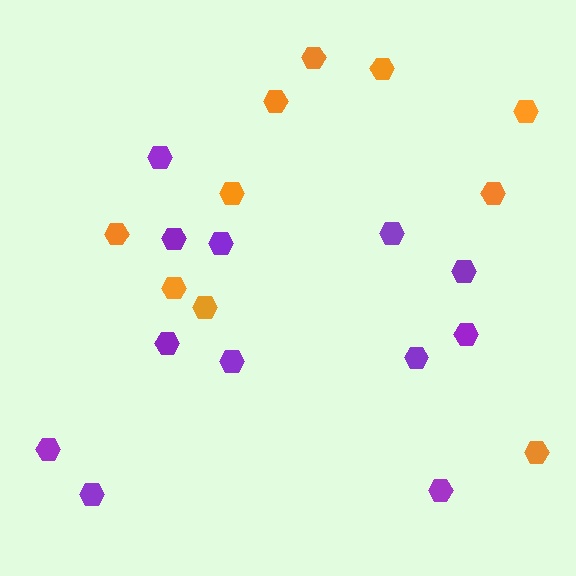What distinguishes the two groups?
There are 2 groups: one group of orange hexagons (10) and one group of purple hexagons (12).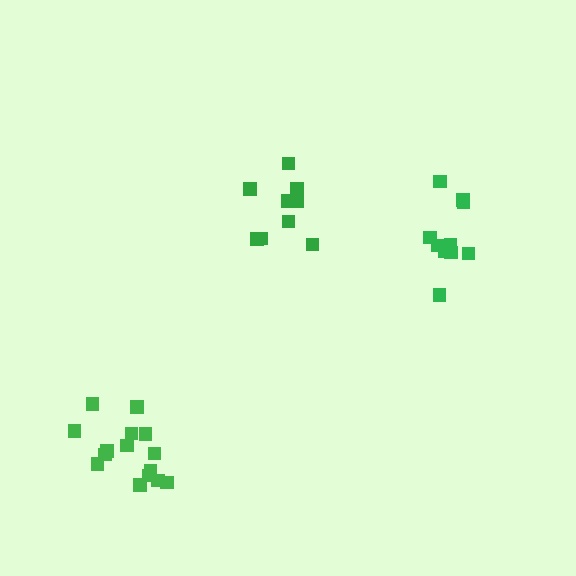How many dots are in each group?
Group 1: 9 dots, Group 2: 10 dots, Group 3: 15 dots (34 total).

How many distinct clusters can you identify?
There are 3 distinct clusters.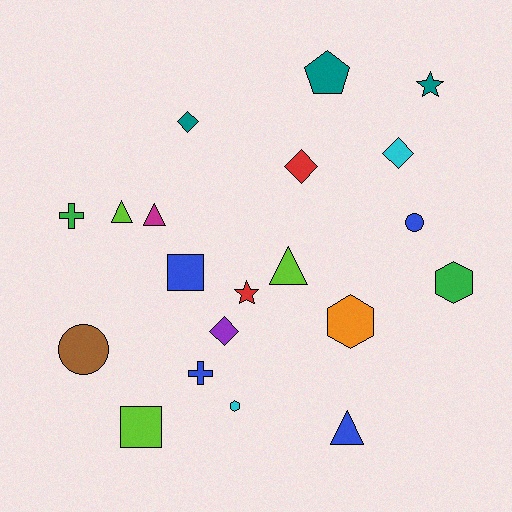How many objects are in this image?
There are 20 objects.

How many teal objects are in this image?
There are 3 teal objects.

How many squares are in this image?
There are 2 squares.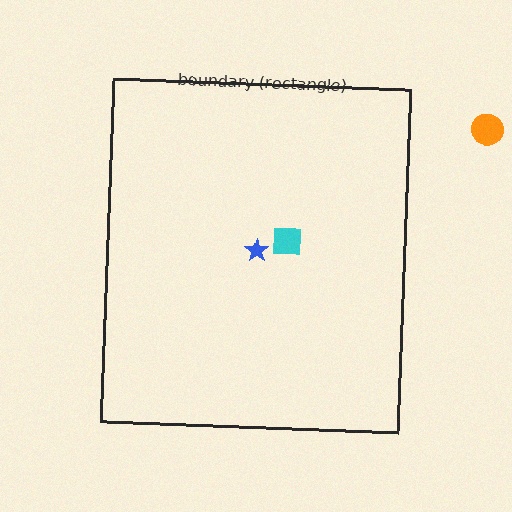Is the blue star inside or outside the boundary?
Inside.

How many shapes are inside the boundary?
2 inside, 1 outside.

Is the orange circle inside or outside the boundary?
Outside.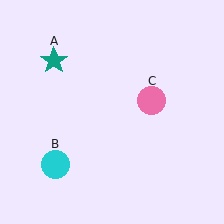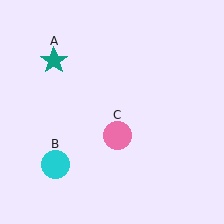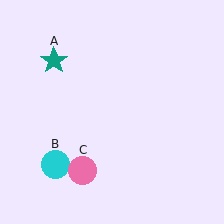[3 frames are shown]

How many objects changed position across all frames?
1 object changed position: pink circle (object C).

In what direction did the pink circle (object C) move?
The pink circle (object C) moved down and to the left.